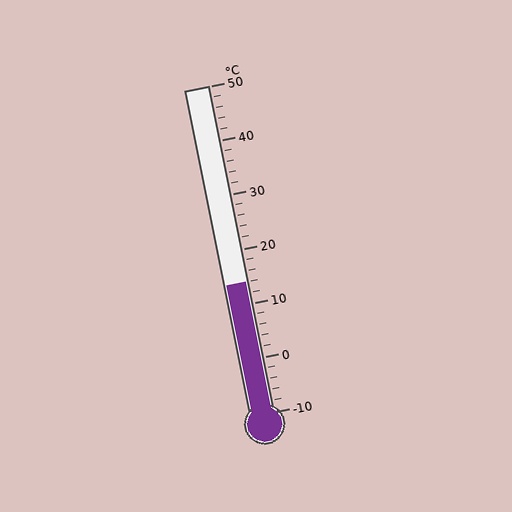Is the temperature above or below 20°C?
The temperature is below 20°C.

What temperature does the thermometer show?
The thermometer shows approximately 14°C.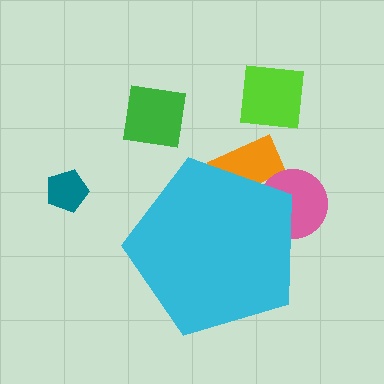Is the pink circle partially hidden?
Yes, the pink circle is partially hidden behind the cyan pentagon.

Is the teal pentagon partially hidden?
No, the teal pentagon is fully visible.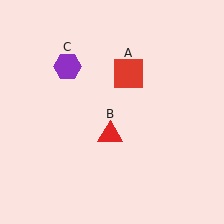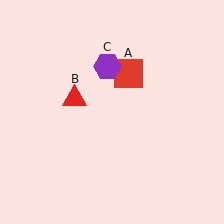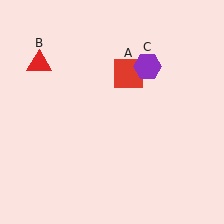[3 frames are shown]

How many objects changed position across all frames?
2 objects changed position: red triangle (object B), purple hexagon (object C).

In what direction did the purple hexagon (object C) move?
The purple hexagon (object C) moved right.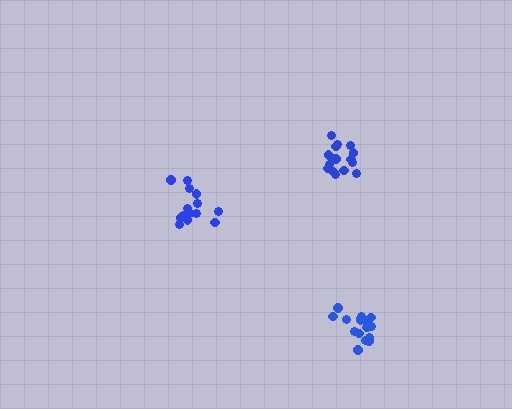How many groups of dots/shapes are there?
There are 3 groups.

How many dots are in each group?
Group 1: 16 dots, Group 2: 16 dots, Group 3: 14 dots (46 total).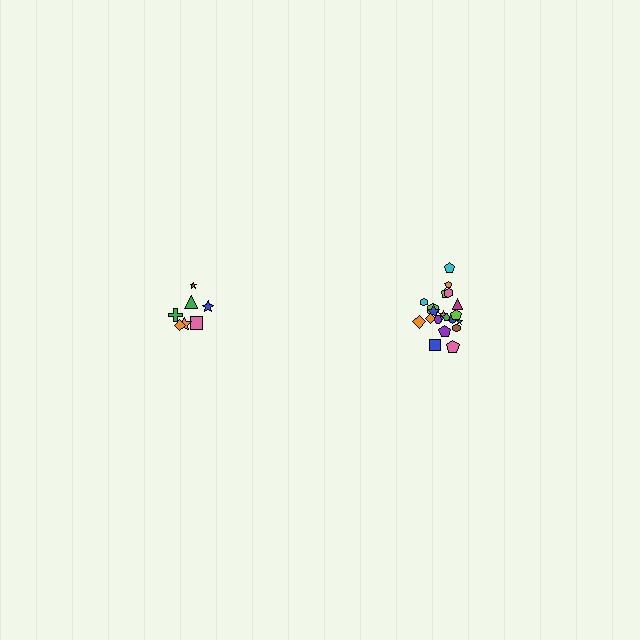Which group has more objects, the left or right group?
The right group.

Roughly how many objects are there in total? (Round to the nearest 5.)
Roughly 30 objects in total.